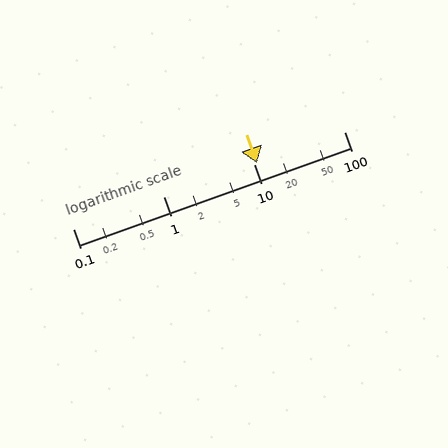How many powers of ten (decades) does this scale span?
The scale spans 3 decades, from 0.1 to 100.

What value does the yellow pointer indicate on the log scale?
The pointer indicates approximately 11.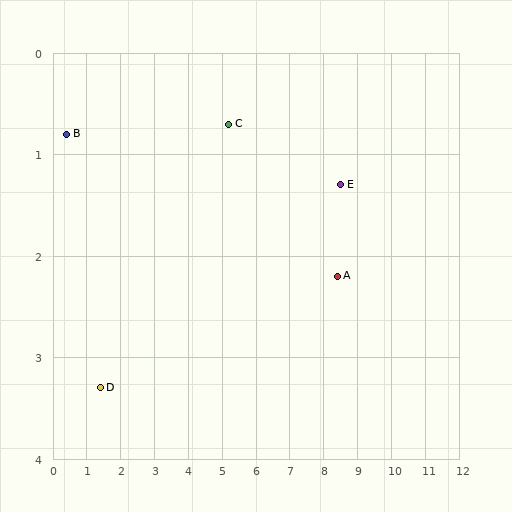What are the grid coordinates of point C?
Point C is at approximately (5.2, 0.7).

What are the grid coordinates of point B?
Point B is at approximately (0.4, 0.8).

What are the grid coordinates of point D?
Point D is at approximately (1.4, 3.3).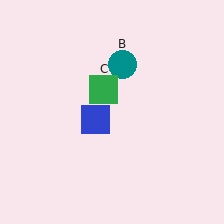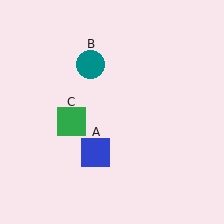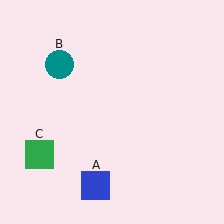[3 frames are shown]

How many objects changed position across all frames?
3 objects changed position: blue square (object A), teal circle (object B), green square (object C).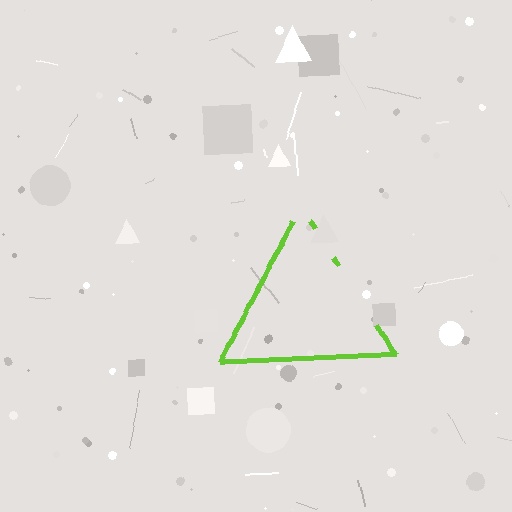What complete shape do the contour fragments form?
The contour fragments form a triangle.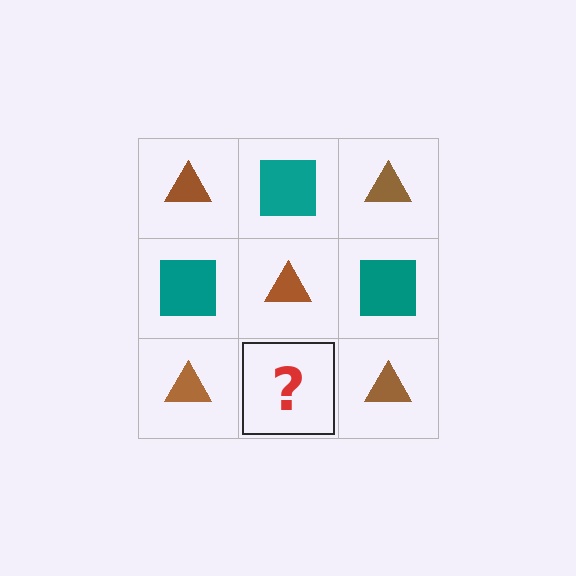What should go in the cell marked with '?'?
The missing cell should contain a teal square.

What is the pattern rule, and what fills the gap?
The rule is that it alternates brown triangle and teal square in a checkerboard pattern. The gap should be filled with a teal square.